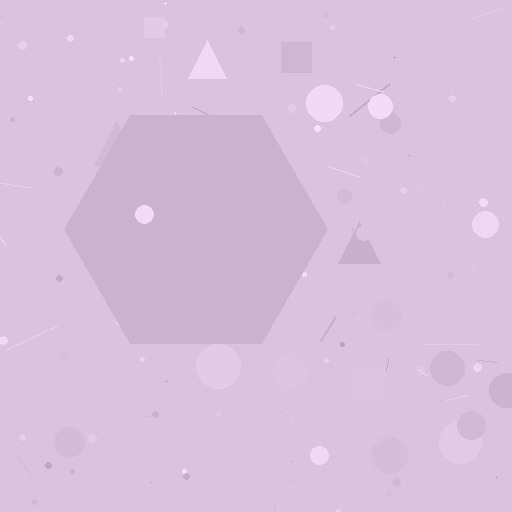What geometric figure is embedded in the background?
A hexagon is embedded in the background.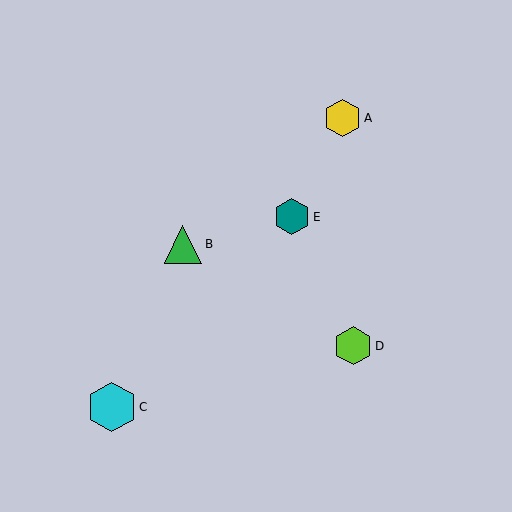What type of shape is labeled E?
Shape E is a teal hexagon.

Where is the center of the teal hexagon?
The center of the teal hexagon is at (292, 217).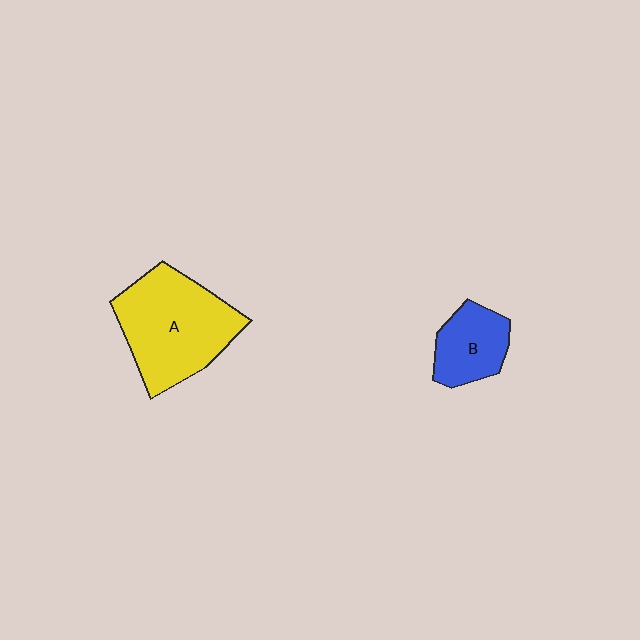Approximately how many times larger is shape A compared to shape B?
Approximately 2.1 times.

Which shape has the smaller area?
Shape B (blue).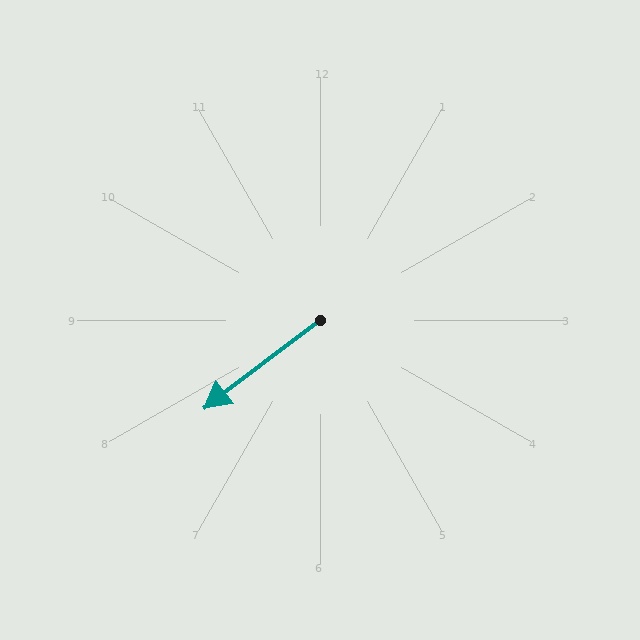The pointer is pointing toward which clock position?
Roughly 8 o'clock.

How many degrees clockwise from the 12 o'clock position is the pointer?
Approximately 233 degrees.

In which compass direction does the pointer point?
Southwest.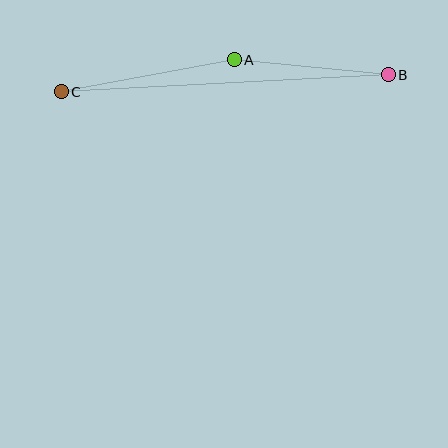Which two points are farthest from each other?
Points B and C are farthest from each other.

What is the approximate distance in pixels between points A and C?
The distance between A and C is approximately 176 pixels.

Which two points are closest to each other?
Points A and B are closest to each other.